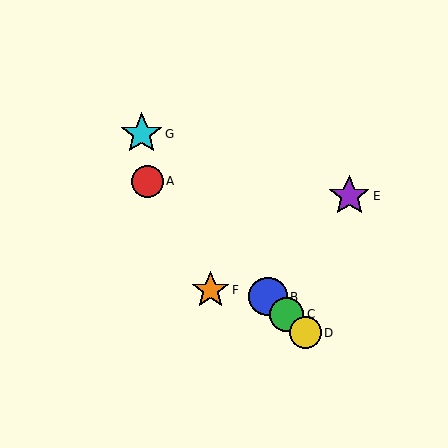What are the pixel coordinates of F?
Object F is at (211, 290).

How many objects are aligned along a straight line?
4 objects (A, B, C, D) are aligned along a straight line.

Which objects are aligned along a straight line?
Objects A, B, C, D are aligned along a straight line.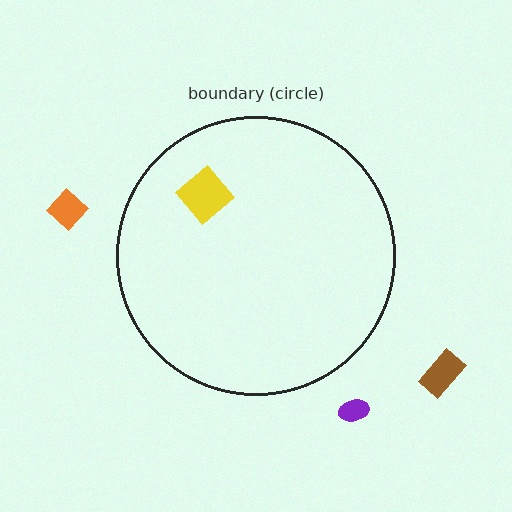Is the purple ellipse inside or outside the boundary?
Outside.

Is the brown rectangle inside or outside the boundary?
Outside.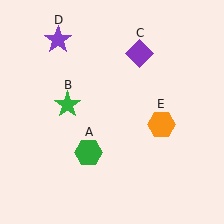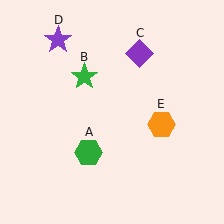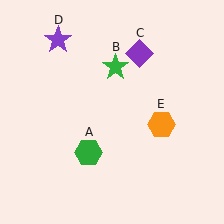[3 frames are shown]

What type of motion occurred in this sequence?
The green star (object B) rotated clockwise around the center of the scene.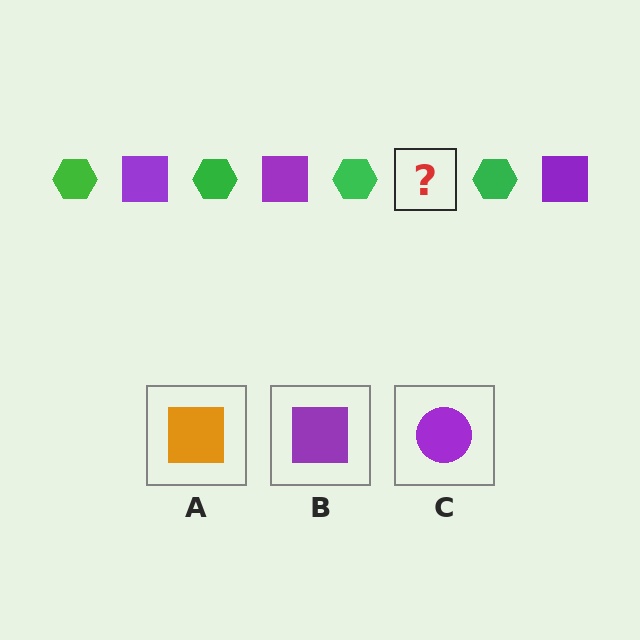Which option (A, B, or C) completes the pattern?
B.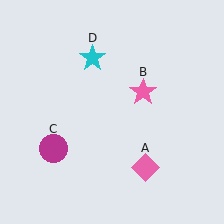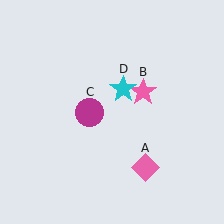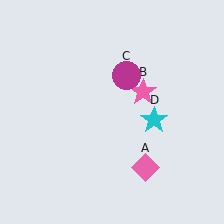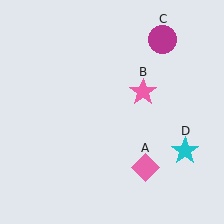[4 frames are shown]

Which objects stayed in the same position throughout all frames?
Pink diamond (object A) and pink star (object B) remained stationary.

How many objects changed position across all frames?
2 objects changed position: magenta circle (object C), cyan star (object D).